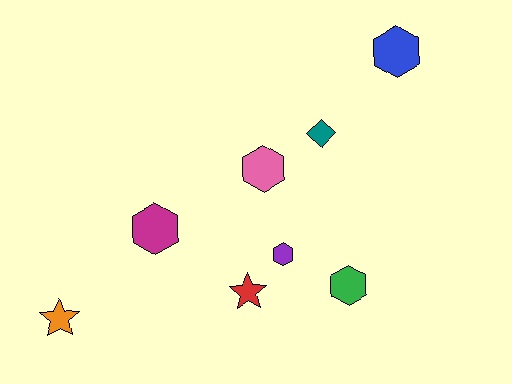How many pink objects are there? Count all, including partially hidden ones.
There is 1 pink object.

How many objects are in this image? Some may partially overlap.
There are 8 objects.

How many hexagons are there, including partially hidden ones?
There are 5 hexagons.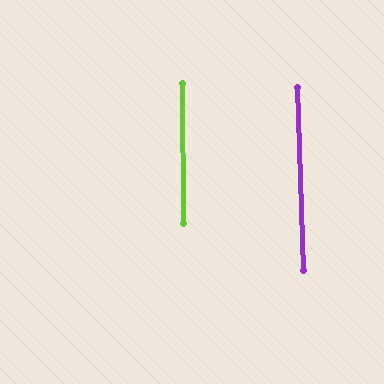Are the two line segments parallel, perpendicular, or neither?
Parallel — their directions differ by only 1.4°.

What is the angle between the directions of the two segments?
Approximately 1 degree.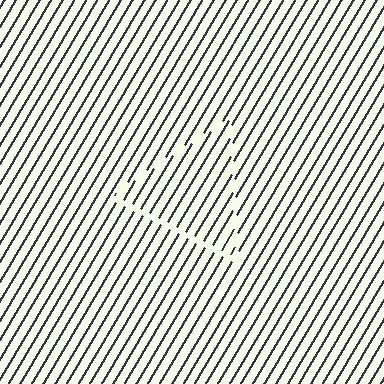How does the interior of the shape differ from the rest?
The interior of the shape contains the same grating, shifted by half a period — the contour is defined by the phase discontinuity where line-ends from the inner and outer gratings abut.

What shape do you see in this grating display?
An illusory triangle. The interior of the shape contains the same grating, shifted by half a period — the contour is defined by the phase discontinuity where line-ends from the inner and outer gratings abut.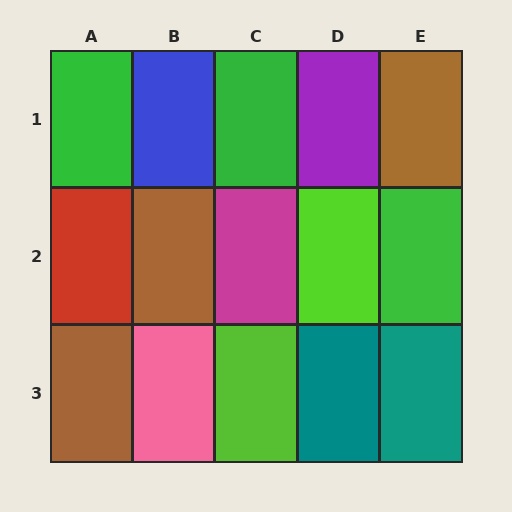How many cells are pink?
1 cell is pink.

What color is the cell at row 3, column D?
Teal.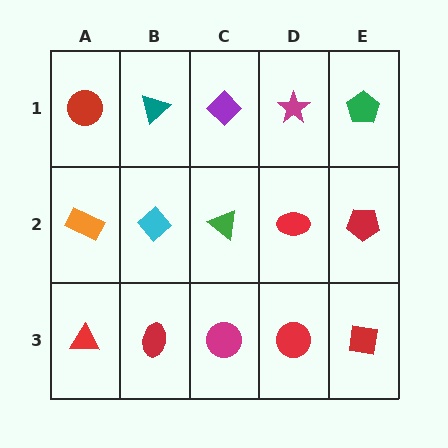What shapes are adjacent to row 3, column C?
A green triangle (row 2, column C), a red ellipse (row 3, column B), a red circle (row 3, column D).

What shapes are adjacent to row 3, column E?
A red pentagon (row 2, column E), a red circle (row 3, column D).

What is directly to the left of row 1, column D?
A purple diamond.